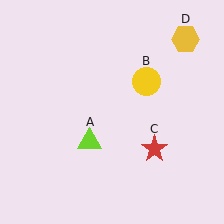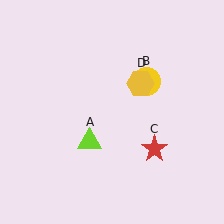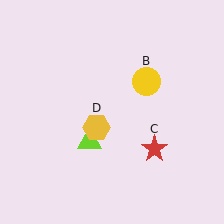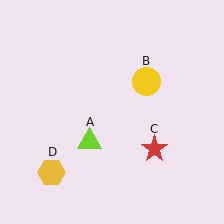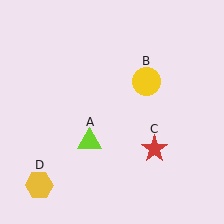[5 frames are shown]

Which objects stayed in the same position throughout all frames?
Lime triangle (object A) and yellow circle (object B) and red star (object C) remained stationary.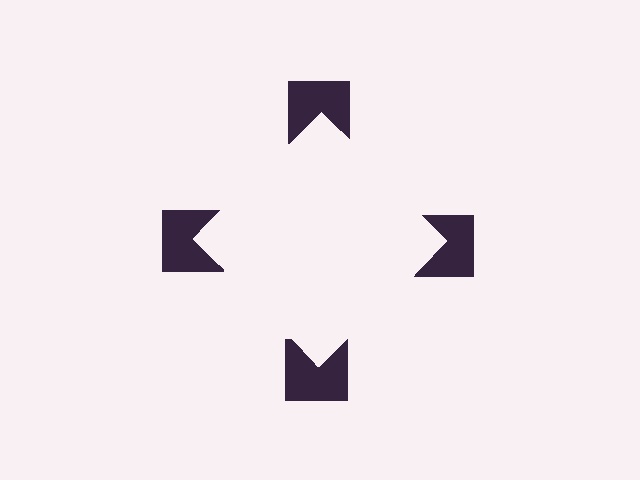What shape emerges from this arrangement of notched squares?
An illusory square — its edges are inferred from the aligned wedge cuts in the notched squares, not physically drawn.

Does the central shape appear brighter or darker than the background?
It typically appears slightly brighter than the background, even though no actual brightness change is drawn.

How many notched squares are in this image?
There are 4 — one at each vertex of the illusory square.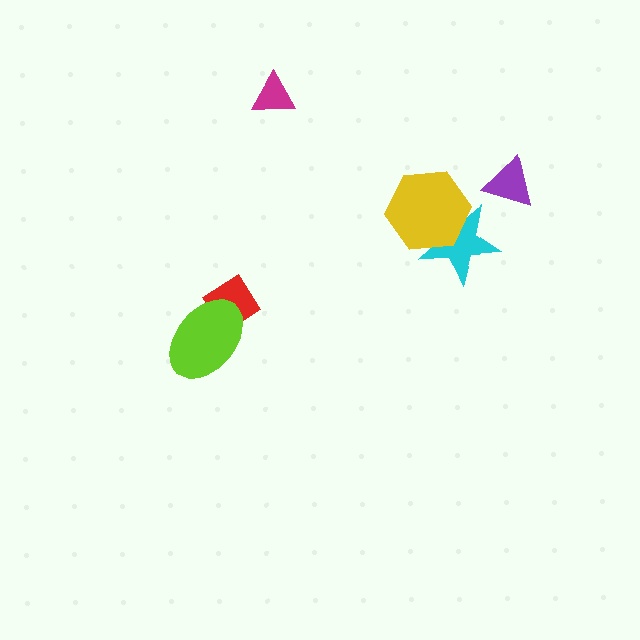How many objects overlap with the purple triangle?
0 objects overlap with the purple triangle.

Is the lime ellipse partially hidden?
No, no other shape covers it.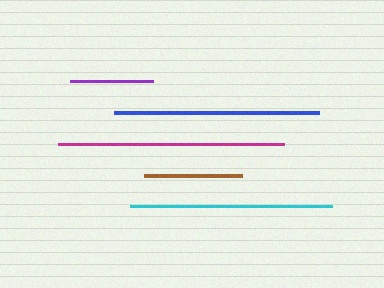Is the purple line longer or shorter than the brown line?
The brown line is longer than the purple line.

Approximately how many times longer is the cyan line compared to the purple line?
The cyan line is approximately 2.4 times the length of the purple line.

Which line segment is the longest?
The magenta line is the longest at approximately 227 pixels.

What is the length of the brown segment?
The brown segment is approximately 98 pixels long.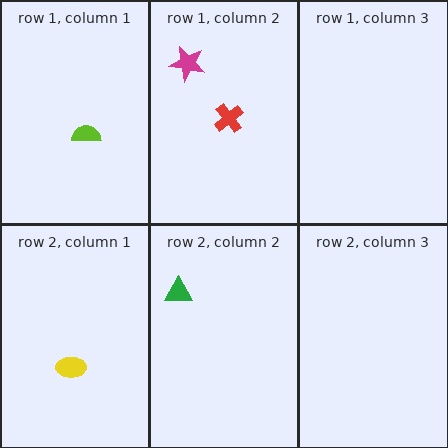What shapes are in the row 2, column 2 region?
The green triangle.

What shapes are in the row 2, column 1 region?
The yellow ellipse.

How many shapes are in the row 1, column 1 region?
1.